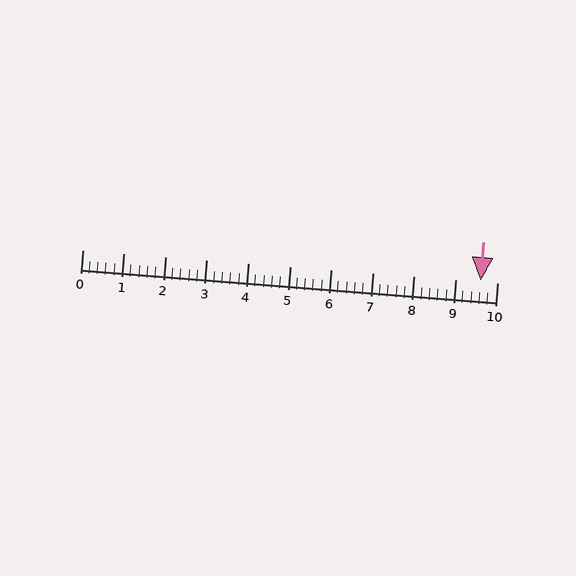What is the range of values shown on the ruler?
The ruler shows values from 0 to 10.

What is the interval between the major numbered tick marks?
The major tick marks are spaced 1 units apart.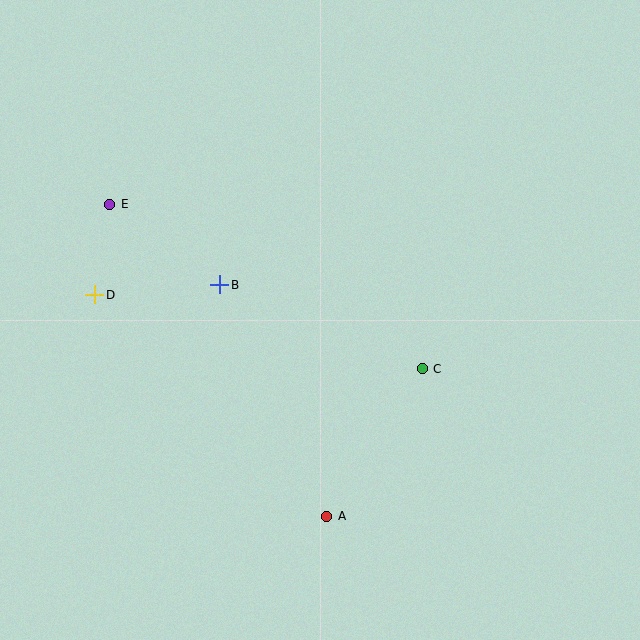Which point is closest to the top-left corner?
Point E is closest to the top-left corner.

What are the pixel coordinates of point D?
Point D is at (95, 295).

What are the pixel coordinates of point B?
Point B is at (220, 285).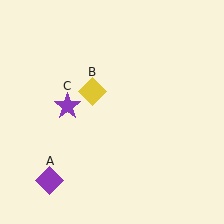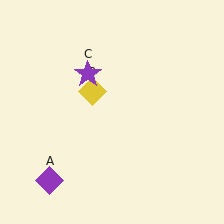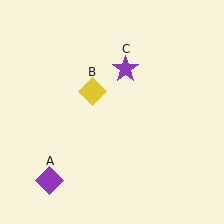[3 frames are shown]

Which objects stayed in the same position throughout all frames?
Purple diamond (object A) and yellow diamond (object B) remained stationary.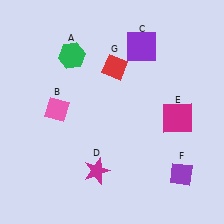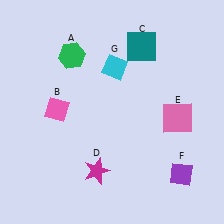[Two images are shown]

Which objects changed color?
C changed from purple to teal. E changed from magenta to pink. G changed from red to cyan.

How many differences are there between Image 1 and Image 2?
There are 3 differences between the two images.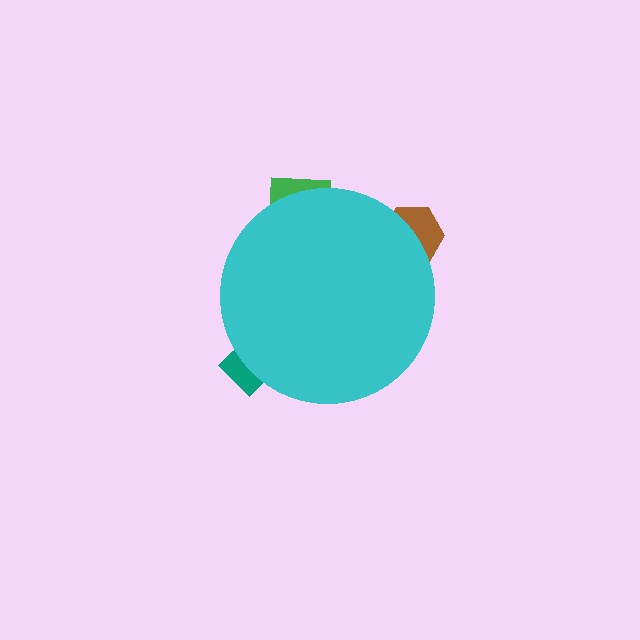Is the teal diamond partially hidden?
Yes, the teal diamond is partially hidden behind the cyan circle.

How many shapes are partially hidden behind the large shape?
3 shapes are partially hidden.